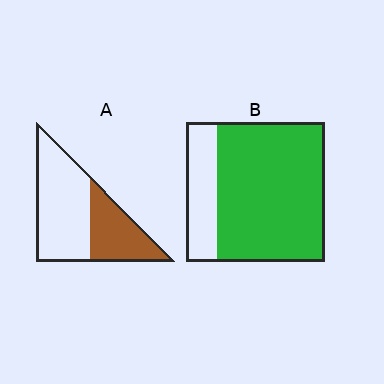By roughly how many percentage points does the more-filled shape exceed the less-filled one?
By roughly 40 percentage points (B over A).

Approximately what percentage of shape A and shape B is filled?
A is approximately 35% and B is approximately 80%.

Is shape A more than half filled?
No.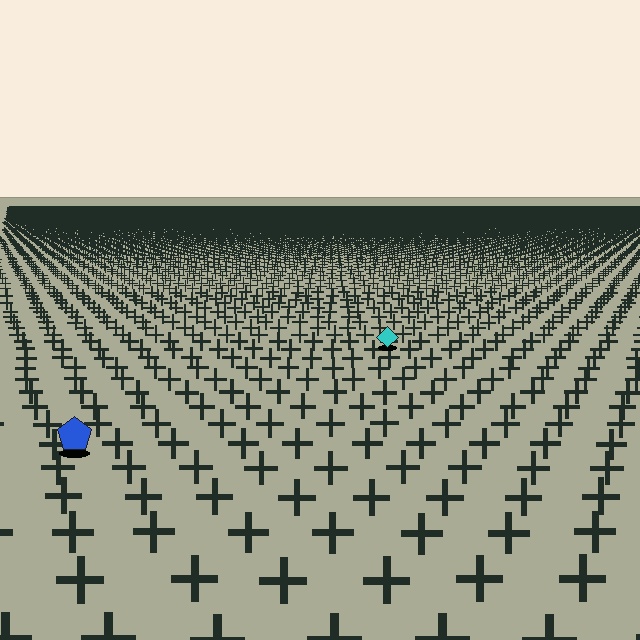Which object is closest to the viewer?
The blue pentagon is closest. The texture marks near it are larger and more spread out.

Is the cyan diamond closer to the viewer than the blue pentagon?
No. The blue pentagon is closer — you can tell from the texture gradient: the ground texture is coarser near it.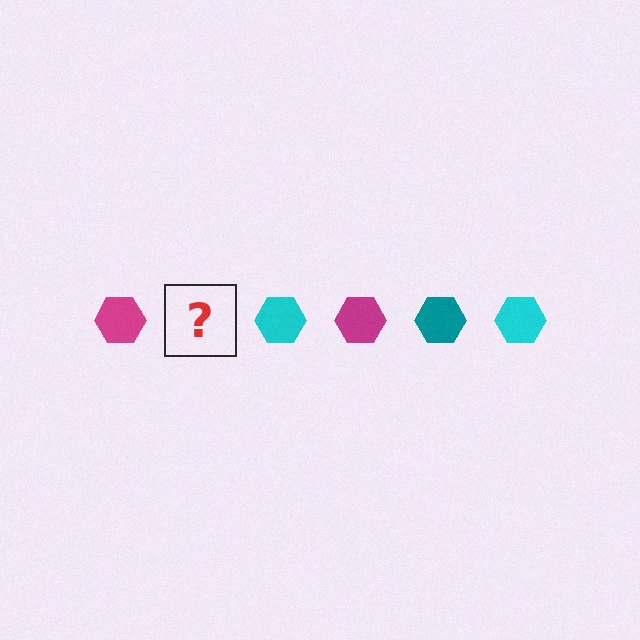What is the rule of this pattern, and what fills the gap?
The rule is that the pattern cycles through magenta, teal, cyan hexagons. The gap should be filled with a teal hexagon.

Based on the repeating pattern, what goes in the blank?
The blank should be a teal hexagon.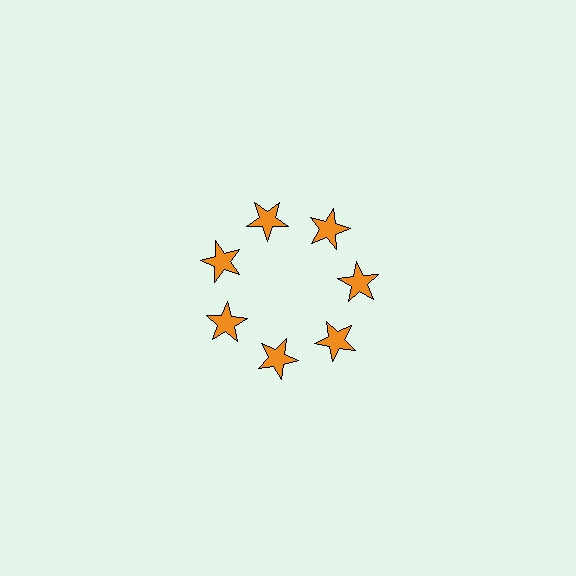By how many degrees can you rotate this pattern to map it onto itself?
The pattern maps onto itself every 51 degrees of rotation.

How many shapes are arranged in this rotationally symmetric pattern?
There are 7 shapes, arranged in 7 groups of 1.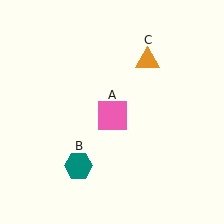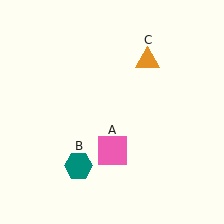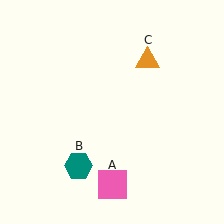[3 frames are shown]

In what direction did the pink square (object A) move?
The pink square (object A) moved down.